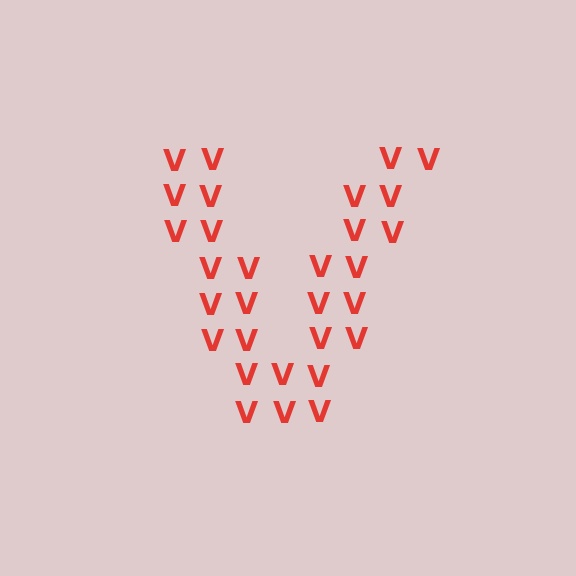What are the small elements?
The small elements are letter V's.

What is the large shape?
The large shape is the letter V.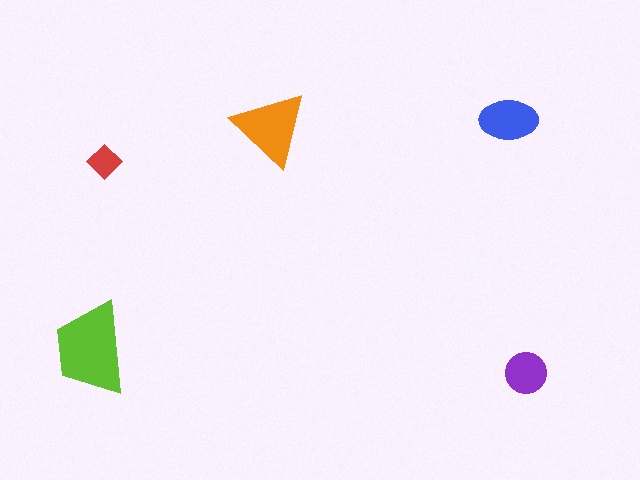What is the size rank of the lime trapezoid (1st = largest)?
1st.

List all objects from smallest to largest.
The red diamond, the purple circle, the blue ellipse, the orange triangle, the lime trapezoid.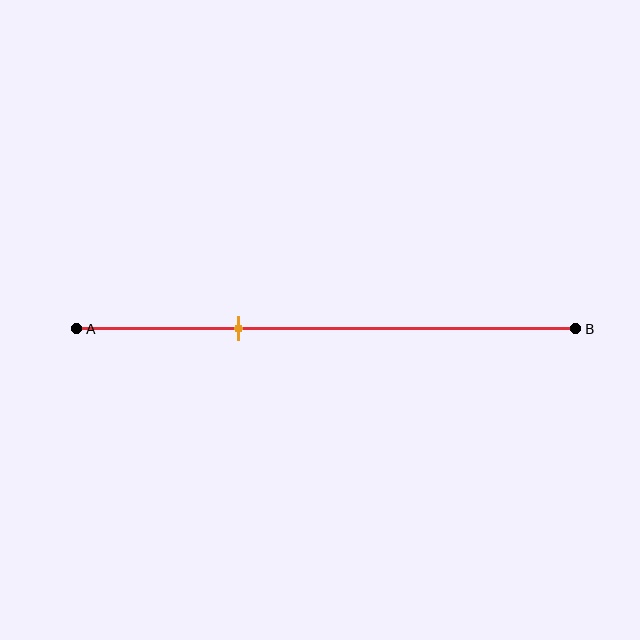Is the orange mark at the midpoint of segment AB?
No, the mark is at about 30% from A, not at the 50% midpoint.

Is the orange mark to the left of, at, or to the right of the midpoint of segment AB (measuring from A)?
The orange mark is to the left of the midpoint of segment AB.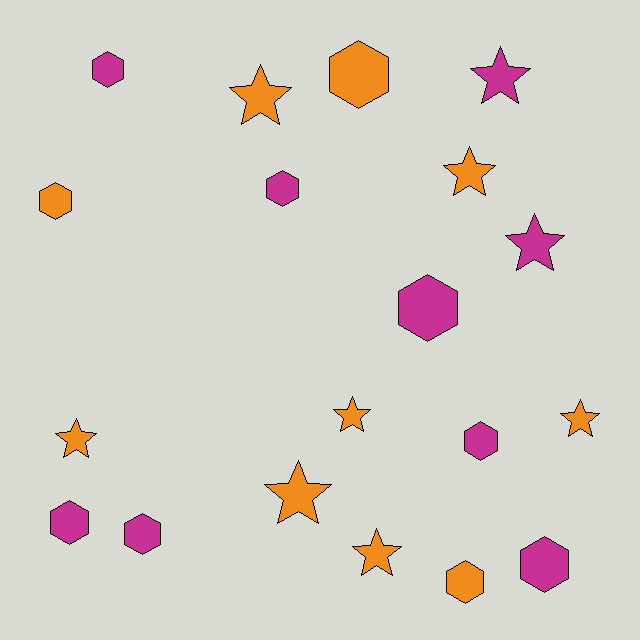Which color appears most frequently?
Orange, with 10 objects.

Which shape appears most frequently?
Hexagon, with 10 objects.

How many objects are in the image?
There are 19 objects.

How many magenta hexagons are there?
There are 7 magenta hexagons.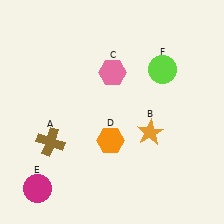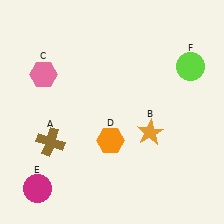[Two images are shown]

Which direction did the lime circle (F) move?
The lime circle (F) moved right.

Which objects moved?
The objects that moved are: the pink hexagon (C), the lime circle (F).